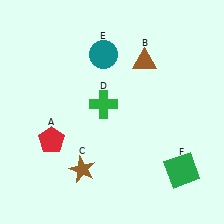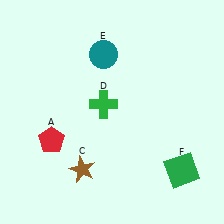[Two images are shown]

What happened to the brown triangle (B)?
The brown triangle (B) was removed in Image 2. It was in the top-right area of Image 1.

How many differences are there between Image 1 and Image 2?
There is 1 difference between the two images.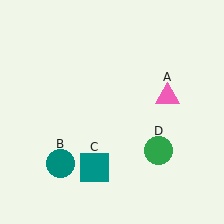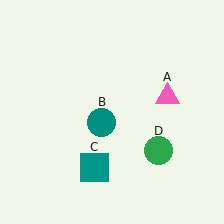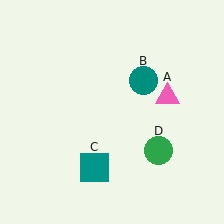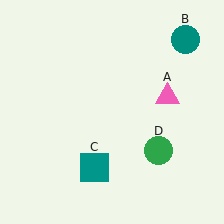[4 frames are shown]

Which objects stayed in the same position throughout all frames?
Pink triangle (object A) and teal square (object C) and green circle (object D) remained stationary.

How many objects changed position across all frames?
1 object changed position: teal circle (object B).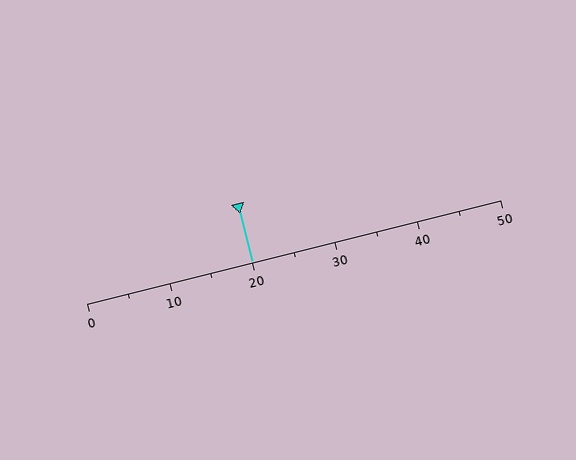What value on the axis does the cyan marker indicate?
The marker indicates approximately 20.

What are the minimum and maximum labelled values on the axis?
The axis runs from 0 to 50.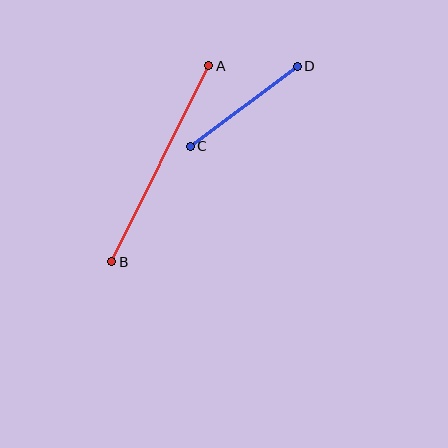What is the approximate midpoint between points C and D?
The midpoint is at approximately (244, 106) pixels.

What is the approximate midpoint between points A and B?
The midpoint is at approximately (160, 164) pixels.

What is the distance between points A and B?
The distance is approximately 219 pixels.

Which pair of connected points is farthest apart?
Points A and B are farthest apart.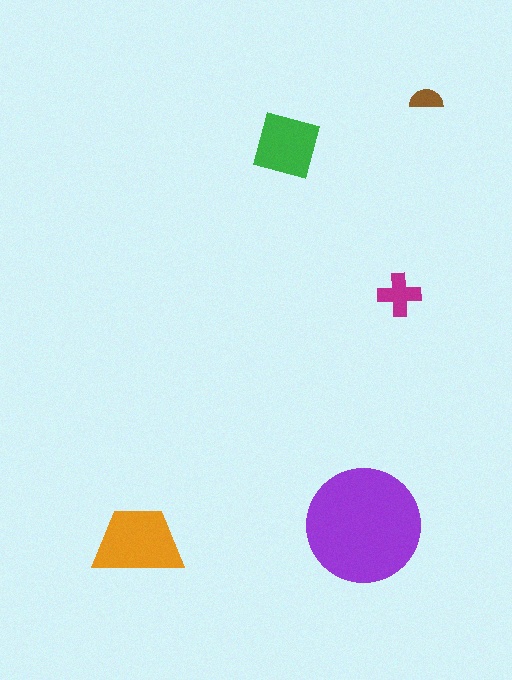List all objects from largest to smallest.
The purple circle, the orange trapezoid, the green square, the magenta cross, the brown semicircle.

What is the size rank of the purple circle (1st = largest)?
1st.